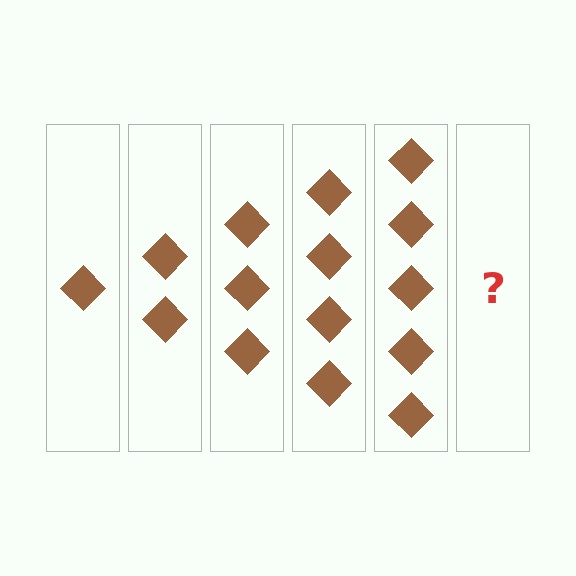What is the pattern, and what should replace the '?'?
The pattern is that each step adds one more diamond. The '?' should be 6 diamonds.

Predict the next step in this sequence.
The next step is 6 diamonds.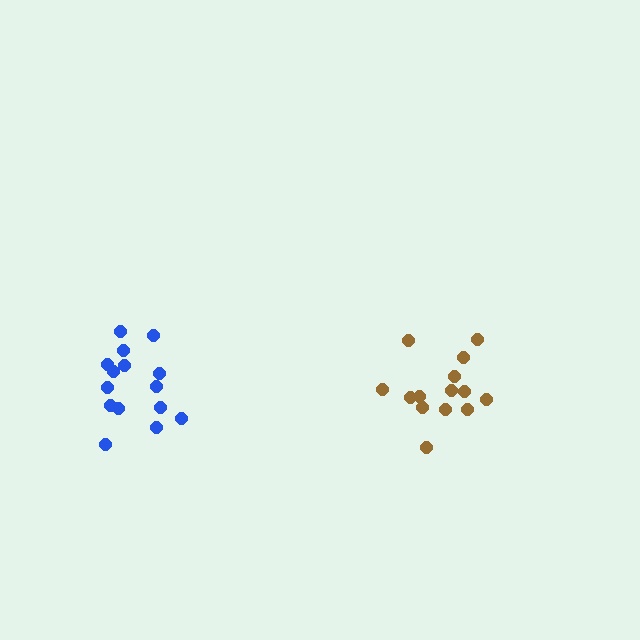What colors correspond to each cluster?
The clusters are colored: brown, blue.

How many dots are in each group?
Group 1: 14 dots, Group 2: 15 dots (29 total).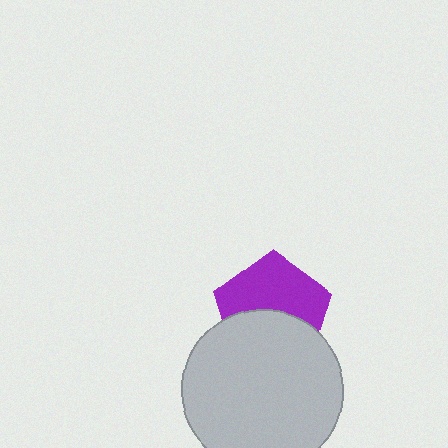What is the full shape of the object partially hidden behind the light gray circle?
The partially hidden object is a purple pentagon.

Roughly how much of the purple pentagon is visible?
About half of it is visible (roughly 54%).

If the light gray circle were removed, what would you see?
You would see the complete purple pentagon.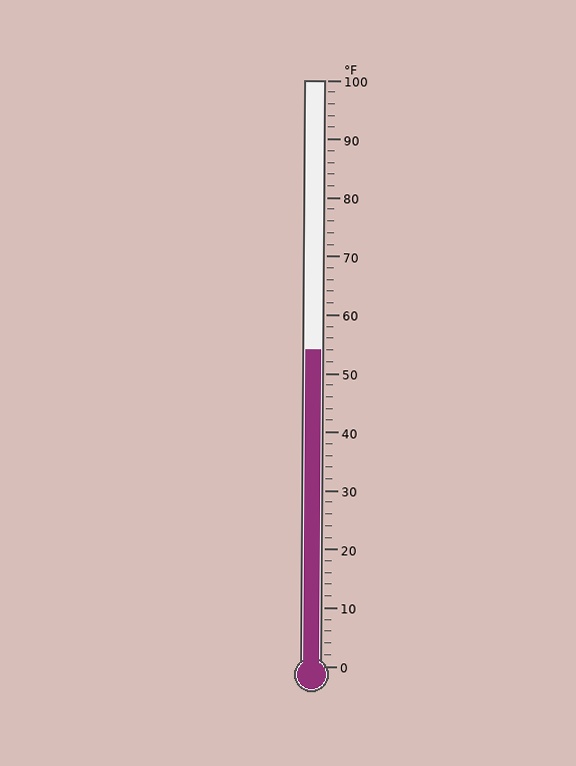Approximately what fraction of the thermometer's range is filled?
The thermometer is filled to approximately 55% of its range.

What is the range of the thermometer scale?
The thermometer scale ranges from 0°F to 100°F.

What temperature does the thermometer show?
The thermometer shows approximately 54°F.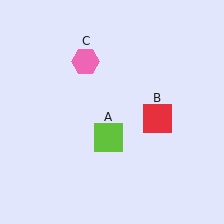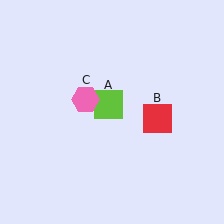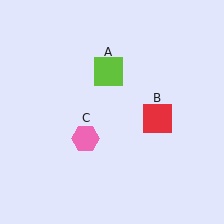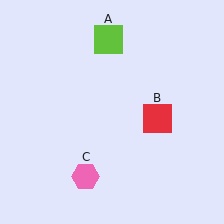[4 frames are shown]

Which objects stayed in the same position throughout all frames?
Red square (object B) remained stationary.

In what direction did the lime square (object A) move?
The lime square (object A) moved up.